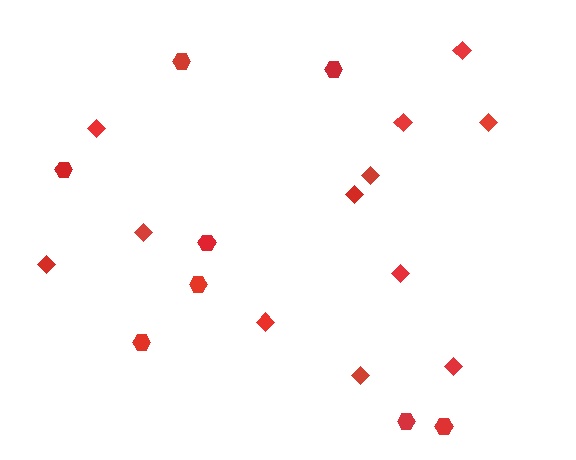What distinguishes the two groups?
There are 2 groups: one group of diamonds (12) and one group of hexagons (8).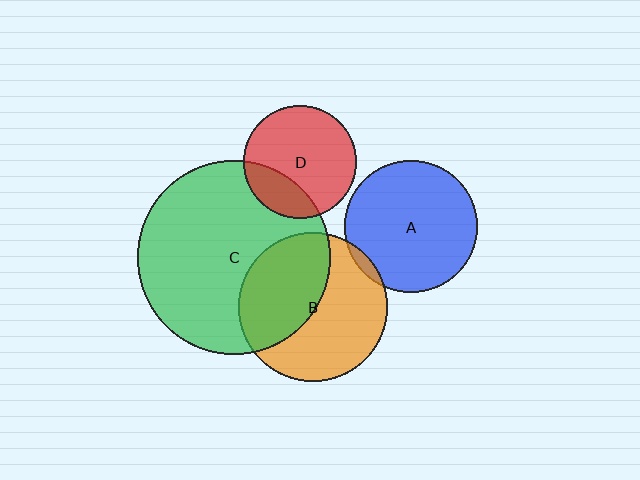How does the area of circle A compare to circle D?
Approximately 1.4 times.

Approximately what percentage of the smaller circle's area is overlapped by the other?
Approximately 5%.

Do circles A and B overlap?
Yes.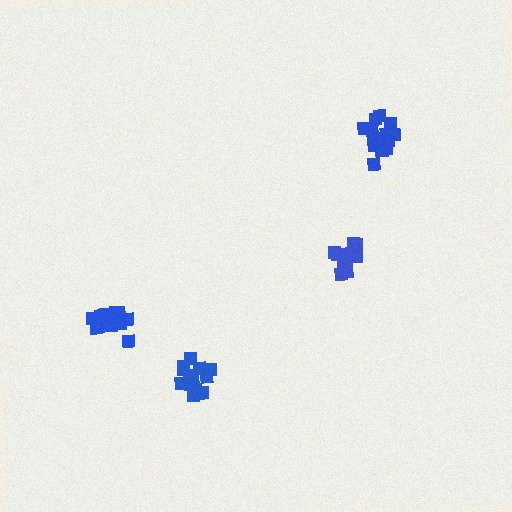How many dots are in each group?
Group 1: 18 dots, Group 2: 14 dots, Group 3: 17 dots, Group 4: 12 dots (61 total).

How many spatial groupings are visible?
There are 4 spatial groupings.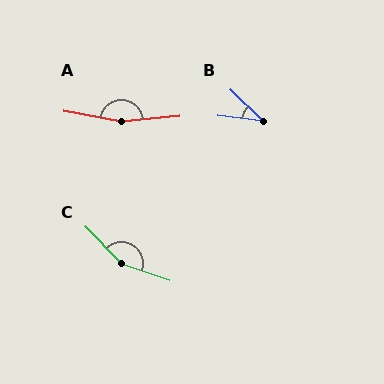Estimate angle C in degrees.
Approximately 153 degrees.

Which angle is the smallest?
B, at approximately 38 degrees.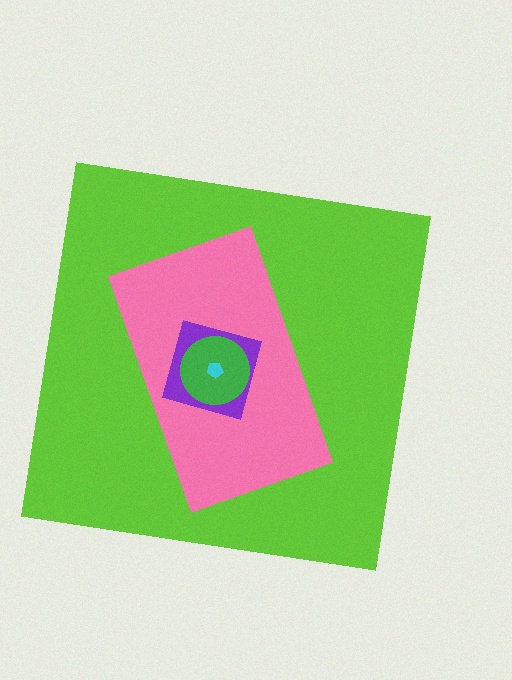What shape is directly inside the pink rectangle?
The purple diamond.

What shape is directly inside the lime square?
The pink rectangle.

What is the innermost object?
The cyan pentagon.